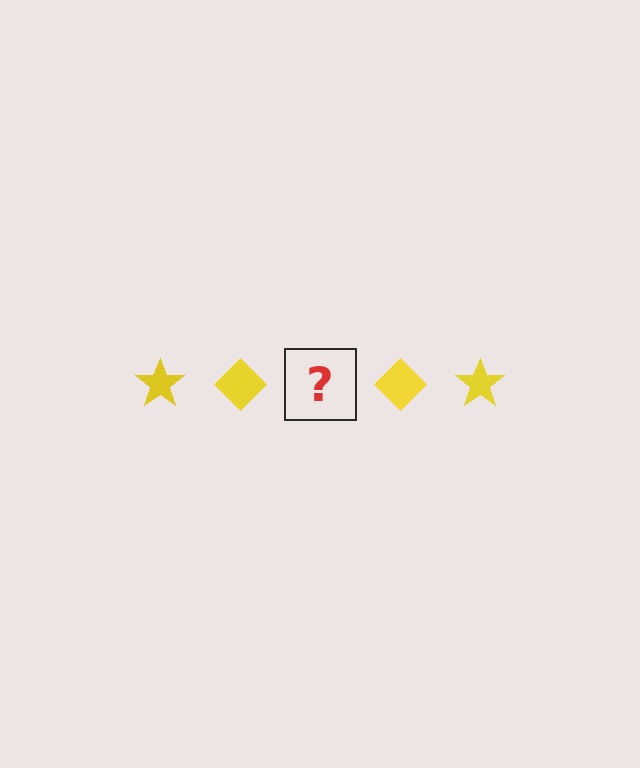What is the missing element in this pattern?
The missing element is a yellow star.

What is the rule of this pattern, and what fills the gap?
The rule is that the pattern cycles through star, diamond shapes in yellow. The gap should be filled with a yellow star.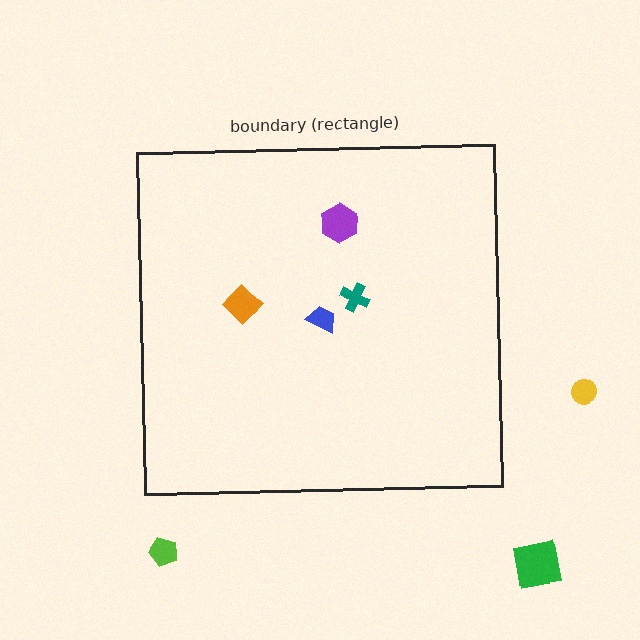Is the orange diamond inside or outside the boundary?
Inside.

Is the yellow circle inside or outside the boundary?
Outside.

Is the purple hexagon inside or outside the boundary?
Inside.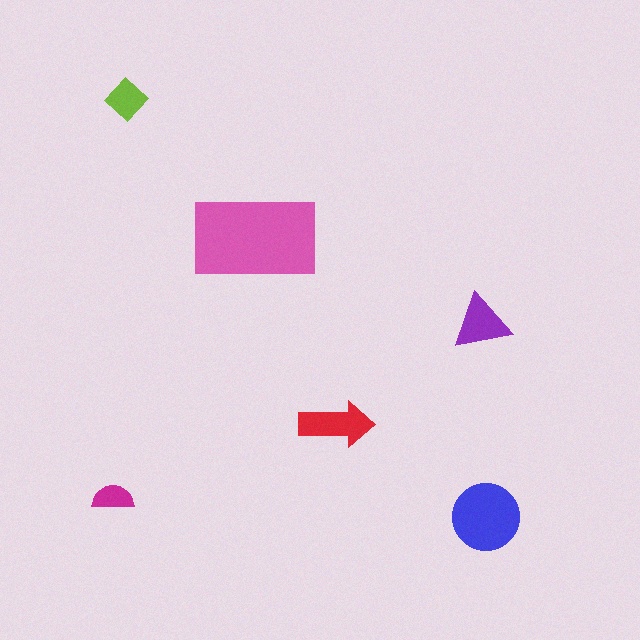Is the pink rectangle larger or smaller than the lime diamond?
Larger.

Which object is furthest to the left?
The magenta semicircle is leftmost.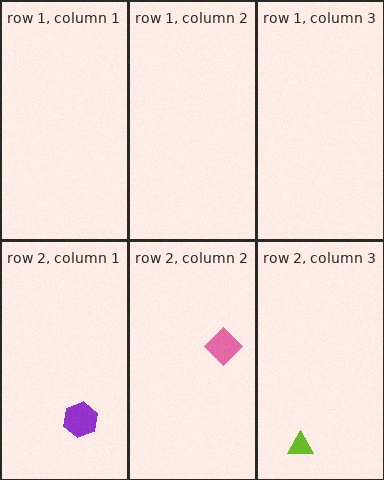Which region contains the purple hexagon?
The row 2, column 1 region.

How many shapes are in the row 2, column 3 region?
1.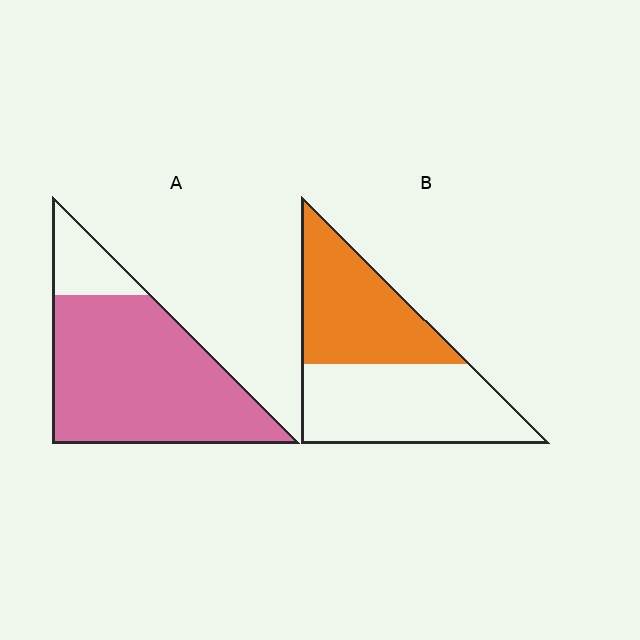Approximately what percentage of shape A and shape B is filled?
A is approximately 85% and B is approximately 45%.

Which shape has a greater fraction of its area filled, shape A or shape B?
Shape A.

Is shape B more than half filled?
No.